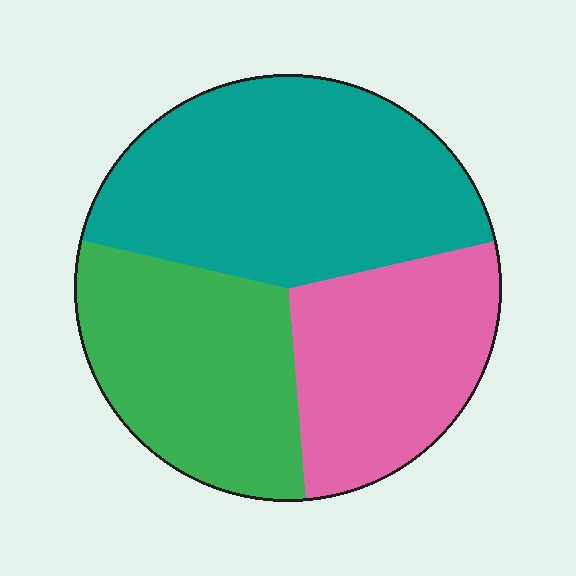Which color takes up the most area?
Teal, at roughly 45%.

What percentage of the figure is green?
Green covers roughly 30% of the figure.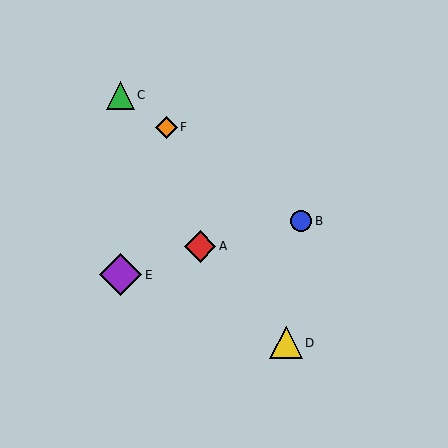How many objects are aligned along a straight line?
3 objects (B, C, F) are aligned along a straight line.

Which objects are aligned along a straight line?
Objects B, C, F are aligned along a straight line.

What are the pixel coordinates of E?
Object E is at (121, 275).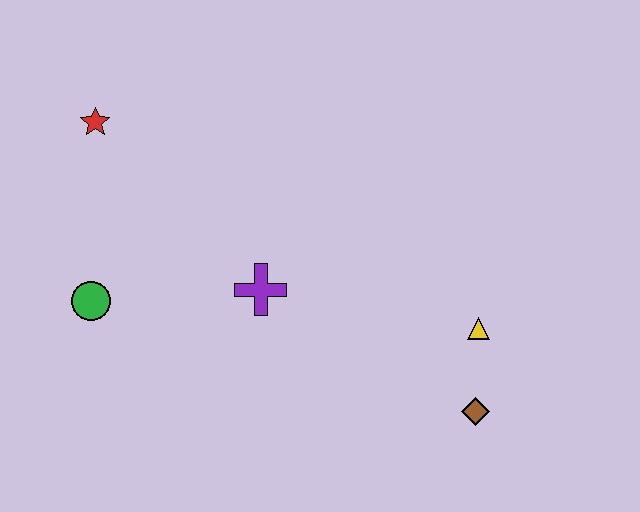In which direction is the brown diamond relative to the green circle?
The brown diamond is to the right of the green circle.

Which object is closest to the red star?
The green circle is closest to the red star.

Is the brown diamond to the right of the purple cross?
Yes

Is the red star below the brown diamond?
No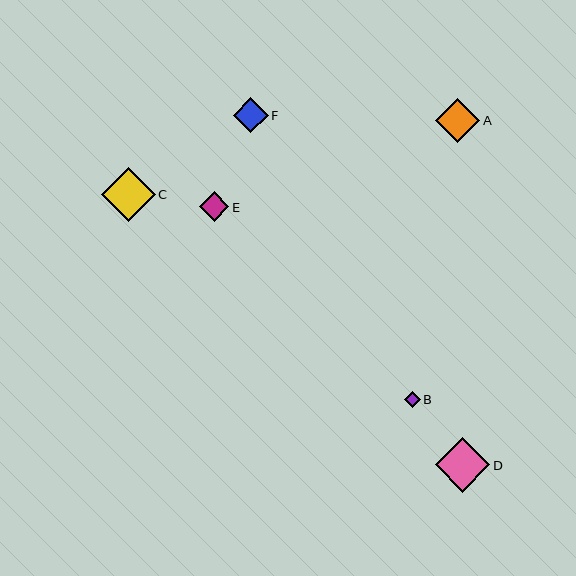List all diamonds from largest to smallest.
From largest to smallest: D, C, A, F, E, B.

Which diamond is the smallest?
Diamond B is the smallest with a size of approximately 16 pixels.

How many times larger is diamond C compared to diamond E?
Diamond C is approximately 1.8 times the size of diamond E.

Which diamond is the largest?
Diamond D is the largest with a size of approximately 55 pixels.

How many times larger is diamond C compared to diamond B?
Diamond C is approximately 3.4 times the size of diamond B.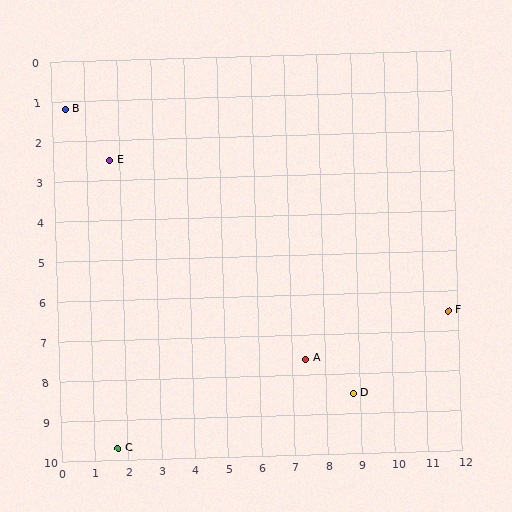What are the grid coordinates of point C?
Point C is at approximately (1.7, 9.7).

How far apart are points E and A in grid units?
Points E and A are about 7.6 grid units apart.